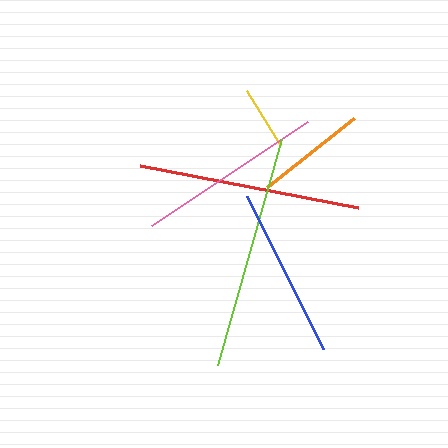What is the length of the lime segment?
The lime segment is approximately 235 pixels long.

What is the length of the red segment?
The red segment is approximately 223 pixels long.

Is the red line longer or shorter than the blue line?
The red line is longer than the blue line.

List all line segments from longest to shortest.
From longest to shortest: lime, red, pink, blue, orange, yellow.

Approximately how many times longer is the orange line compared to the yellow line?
The orange line is approximately 1.7 times the length of the yellow line.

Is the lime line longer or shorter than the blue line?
The lime line is longer than the blue line.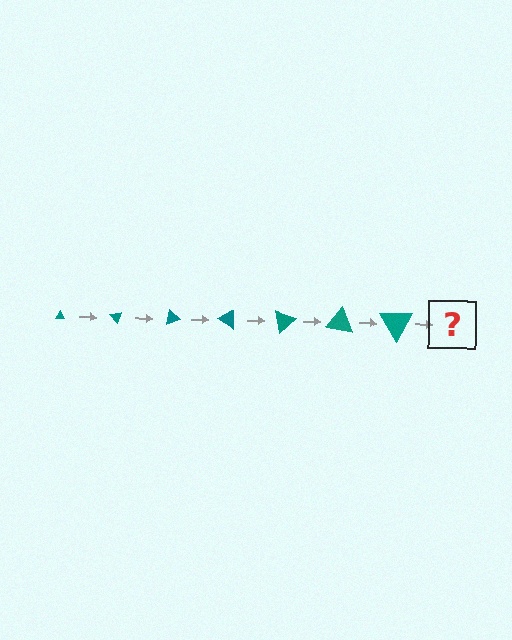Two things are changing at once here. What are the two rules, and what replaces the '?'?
The two rules are that the triangle grows larger each step and it rotates 50 degrees each step. The '?' should be a triangle, larger than the previous one and rotated 350 degrees from the start.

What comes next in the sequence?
The next element should be a triangle, larger than the previous one and rotated 350 degrees from the start.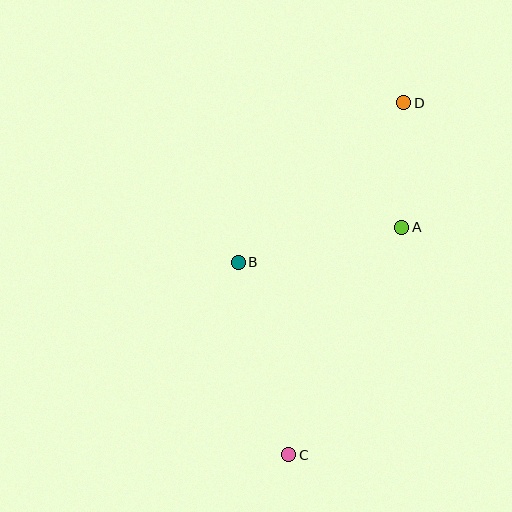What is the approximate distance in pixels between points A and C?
The distance between A and C is approximately 254 pixels.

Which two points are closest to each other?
Points A and D are closest to each other.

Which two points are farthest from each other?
Points C and D are farthest from each other.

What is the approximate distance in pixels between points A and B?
The distance between A and B is approximately 167 pixels.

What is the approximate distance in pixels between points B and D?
The distance between B and D is approximately 230 pixels.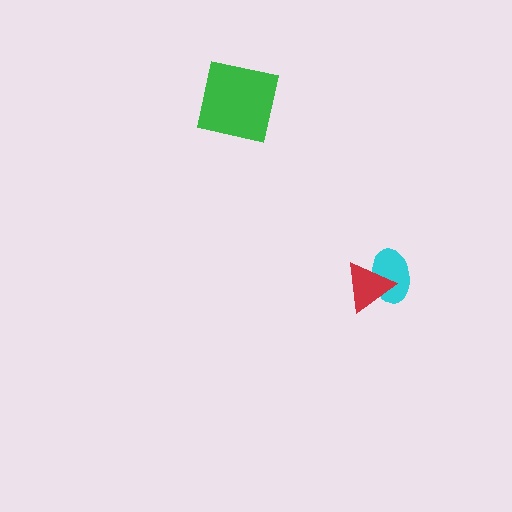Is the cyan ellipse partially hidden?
Yes, it is partially covered by another shape.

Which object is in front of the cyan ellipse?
The red triangle is in front of the cyan ellipse.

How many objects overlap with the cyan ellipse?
1 object overlaps with the cyan ellipse.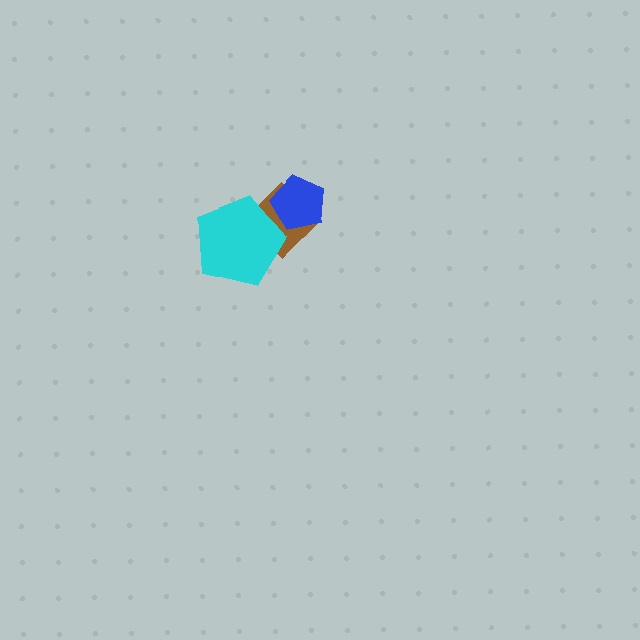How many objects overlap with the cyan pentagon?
1 object overlaps with the cyan pentagon.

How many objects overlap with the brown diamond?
2 objects overlap with the brown diamond.